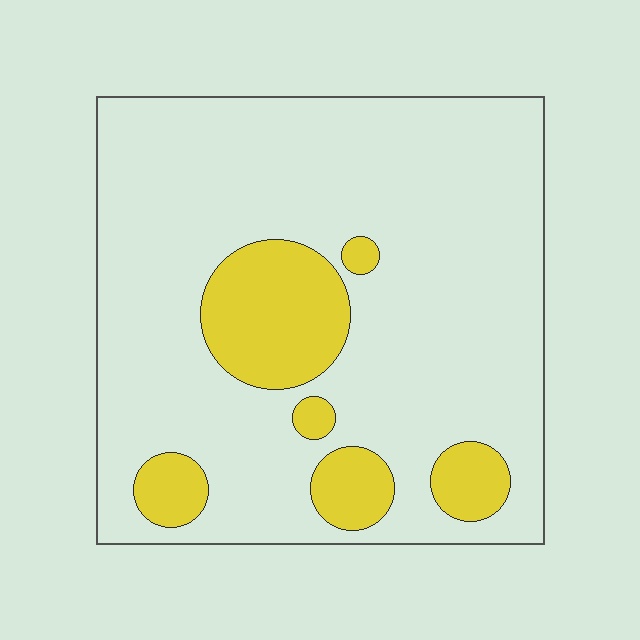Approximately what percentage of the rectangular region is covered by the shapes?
Approximately 20%.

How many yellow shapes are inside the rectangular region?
6.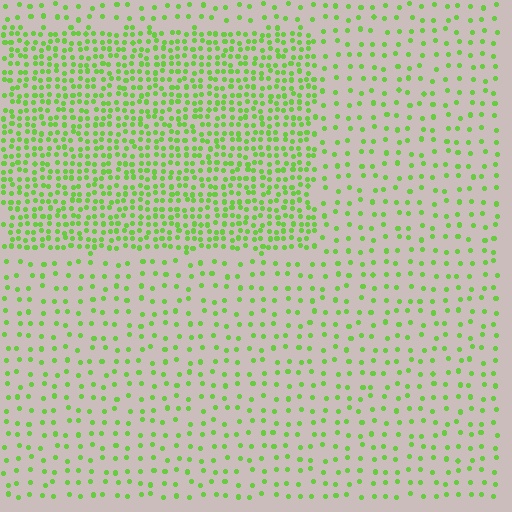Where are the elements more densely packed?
The elements are more densely packed inside the rectangle boundary.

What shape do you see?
I see a rectangle.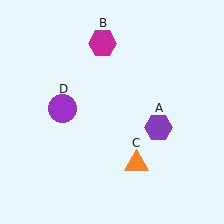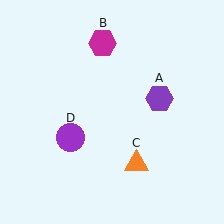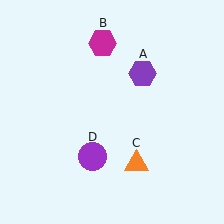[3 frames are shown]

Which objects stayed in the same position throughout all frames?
Magenta hexagon (object B) and orange triangle (object C) remained stationary.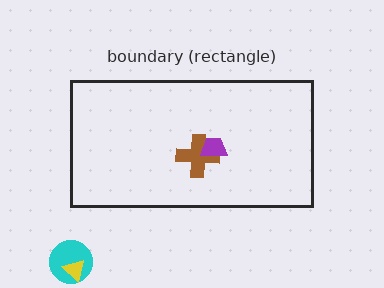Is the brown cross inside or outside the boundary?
Inside.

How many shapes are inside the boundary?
2 inside, 2 outside.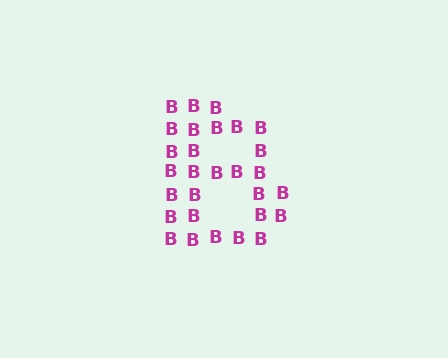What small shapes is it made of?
It is made of small letter B's.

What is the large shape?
The large shape is the letter B.